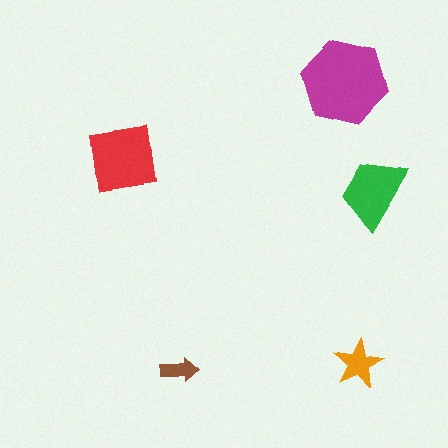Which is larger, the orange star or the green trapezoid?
The green trapezoid.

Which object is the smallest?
The brown arrow.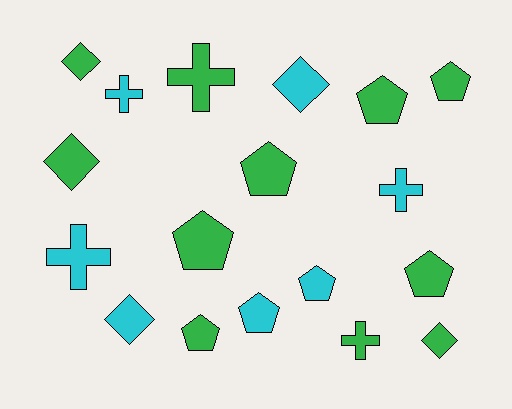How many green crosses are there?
There are 2 green crosses.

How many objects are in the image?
There are 18 objects.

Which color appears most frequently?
Green, with 11 objects.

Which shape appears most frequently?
Pentagon, with 8 objects.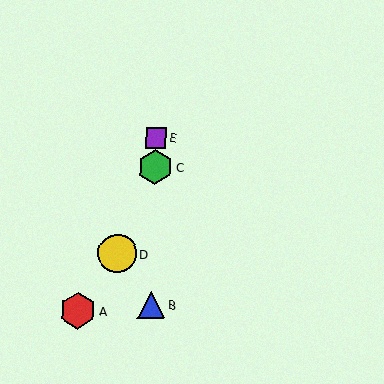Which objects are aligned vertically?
Objects B, C, E are aligned vertically.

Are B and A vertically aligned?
No, B is at x≈151 and A is at x≈78.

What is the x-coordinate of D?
Object D is at x≈117.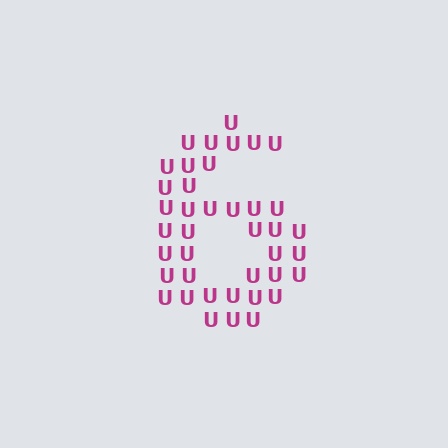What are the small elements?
The small elements are letter U's.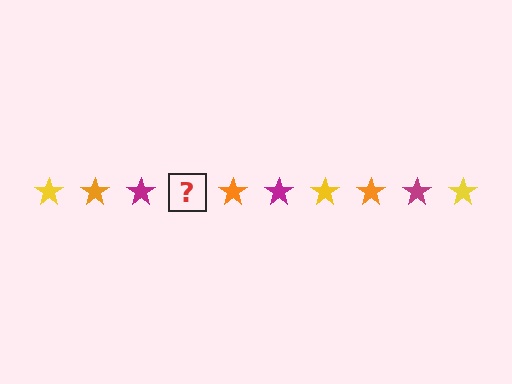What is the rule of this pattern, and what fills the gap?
The rule is that the pattern cycles through yellow, orange, magenta stars. The gap should be filled with a yellow star.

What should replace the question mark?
The question mark should be replaced with a yellow star.